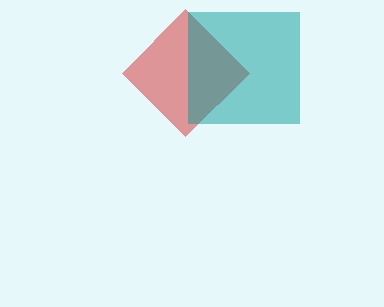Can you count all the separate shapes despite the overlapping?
Yes, there are 2 separate shapes.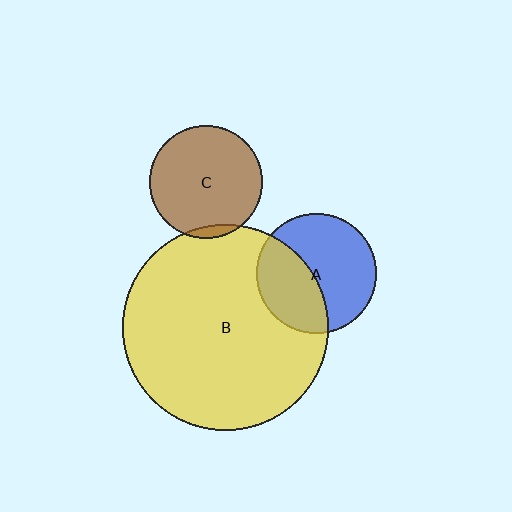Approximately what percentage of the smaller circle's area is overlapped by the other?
Approximately 5%.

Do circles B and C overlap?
Yes.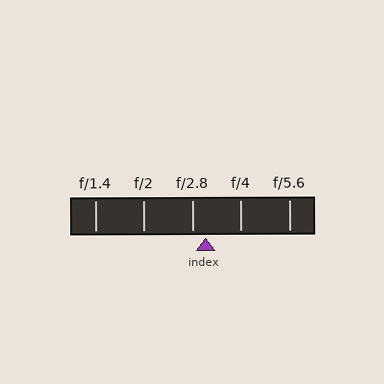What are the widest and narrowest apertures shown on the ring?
The widest aperture shown is f/1.4 and the narrowest is f/5.6.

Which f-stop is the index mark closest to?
The index mark is closest to f/2.8.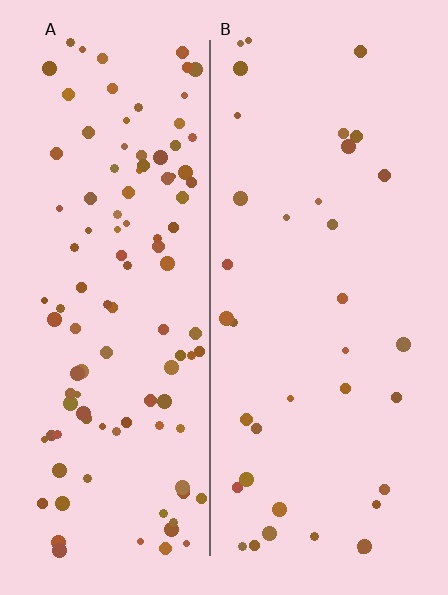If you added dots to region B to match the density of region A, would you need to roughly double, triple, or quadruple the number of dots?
Approximately triple.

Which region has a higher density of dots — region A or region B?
A (the left).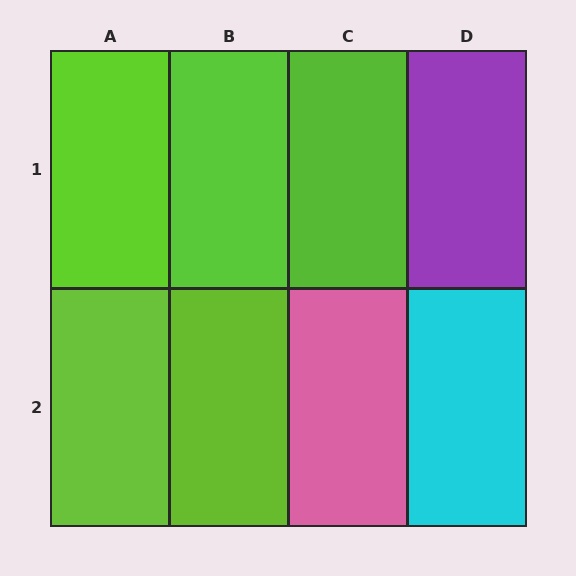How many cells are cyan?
1 cell is cyan.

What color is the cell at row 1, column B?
Lime.